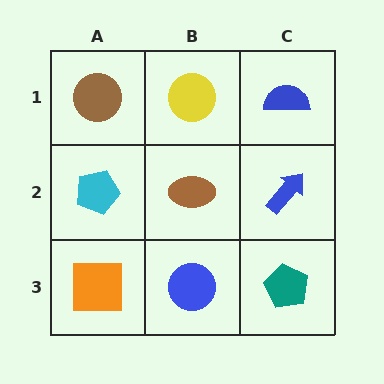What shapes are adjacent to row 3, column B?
A brown ellipse (row 2, column B), an orange square (row 3, column A), a teal pentagon (row 3, column C).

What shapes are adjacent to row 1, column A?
A cyan pentagon (row 2, column A), a yellow circle (row 1, column B).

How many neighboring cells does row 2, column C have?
3.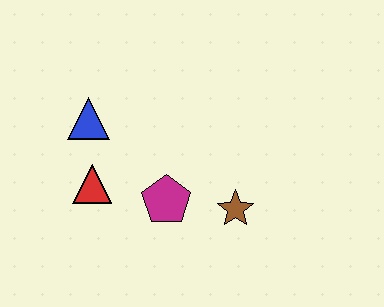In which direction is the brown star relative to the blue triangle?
The brown star is to the right of the blue triangle.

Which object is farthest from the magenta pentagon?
The blue triangle is farthest from the magenta pentagon.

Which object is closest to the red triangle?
The blue triangle is closest to the red triangle.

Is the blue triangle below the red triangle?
No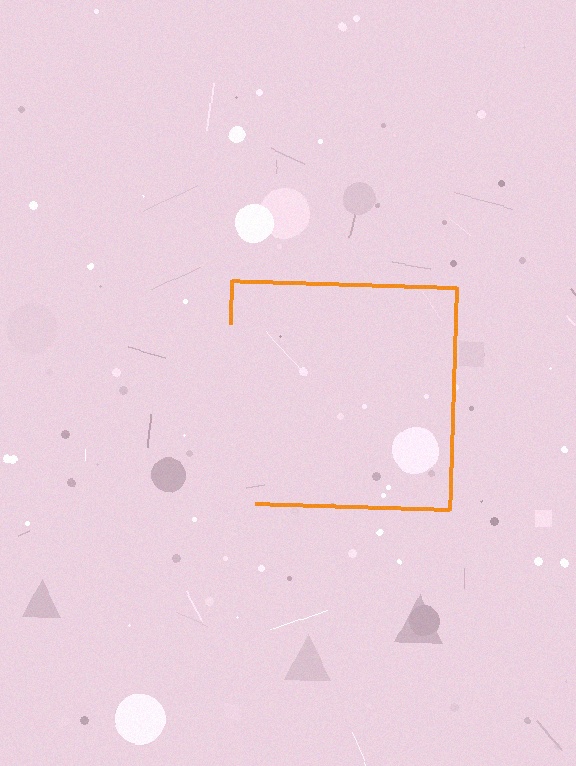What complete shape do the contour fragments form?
The contour fragments form a square.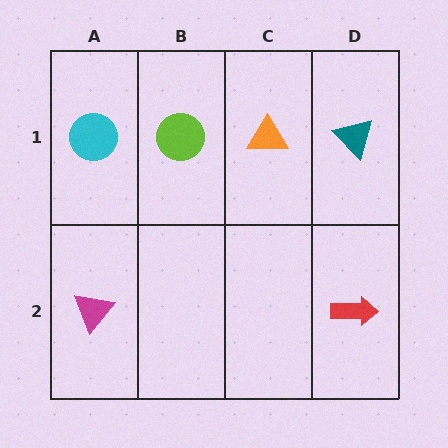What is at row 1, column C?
An orange triangle.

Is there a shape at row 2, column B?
No, that cell is empty.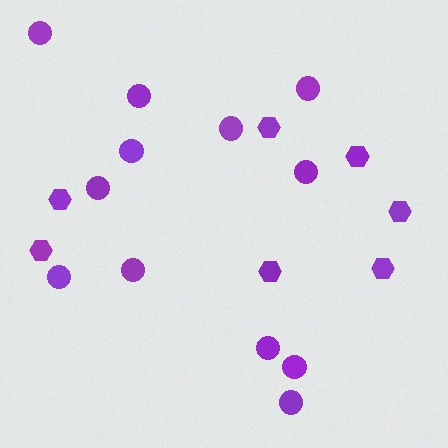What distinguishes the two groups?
There are 2 groups: one group of hexagons (7) and one group of circles (12).